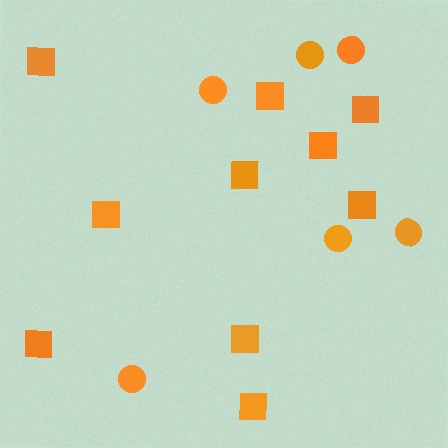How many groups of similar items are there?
There are 2 groups: one group of squares (10) and one group of circles (6).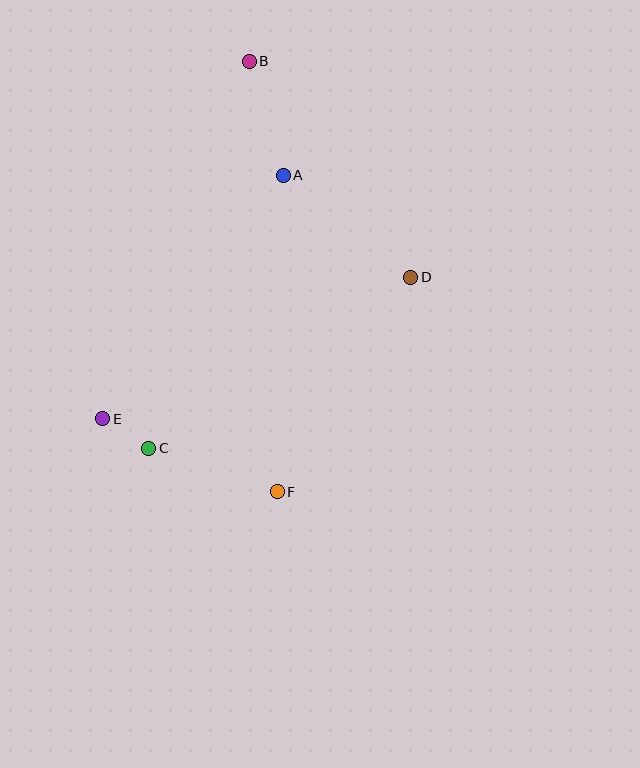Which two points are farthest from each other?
Points B and F are farthest from each other.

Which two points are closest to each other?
Points C and E are closest to each other.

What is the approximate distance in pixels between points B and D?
The distance between B and D is approximately 270 pixels.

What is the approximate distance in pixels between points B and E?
The distance between B and E is approximately 386 pixels.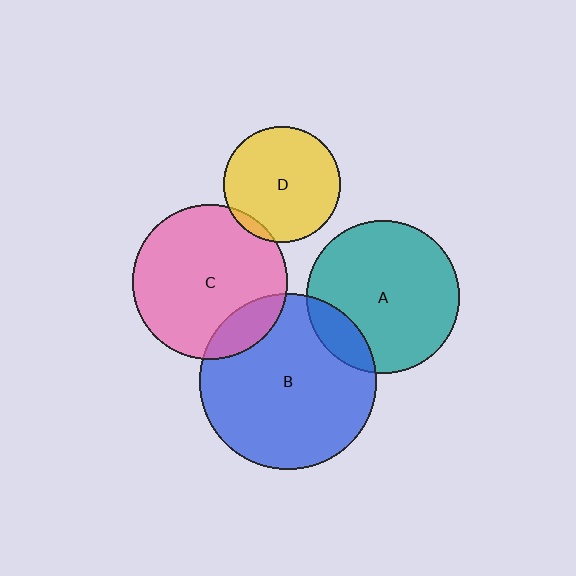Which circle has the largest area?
Circle B (blue).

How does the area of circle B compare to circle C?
Approximately 1.3 times.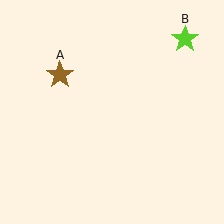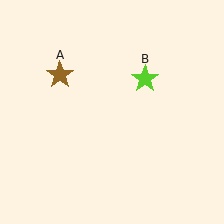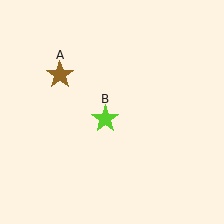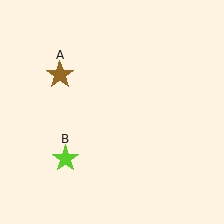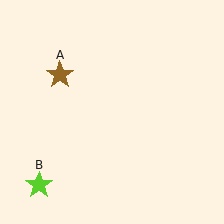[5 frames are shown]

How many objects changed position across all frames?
1 object changed position: lime star (object B).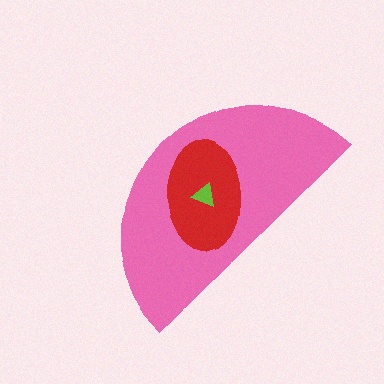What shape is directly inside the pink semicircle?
The red ellipse.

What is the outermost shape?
The pink semicircle.